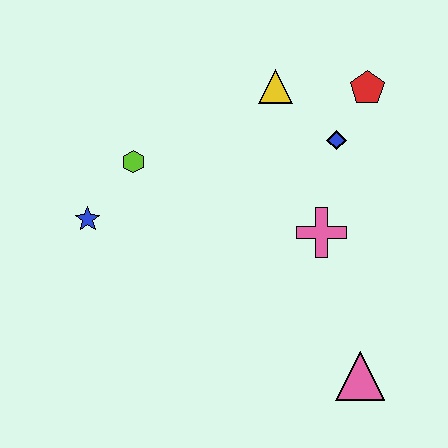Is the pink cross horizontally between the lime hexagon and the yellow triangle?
No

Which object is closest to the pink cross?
The blue diamond is closest to the pink cross.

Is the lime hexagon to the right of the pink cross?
No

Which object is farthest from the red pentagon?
The blue star is farthest from the red pentagon.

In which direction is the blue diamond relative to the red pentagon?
The blue diamond is below the red pentagon.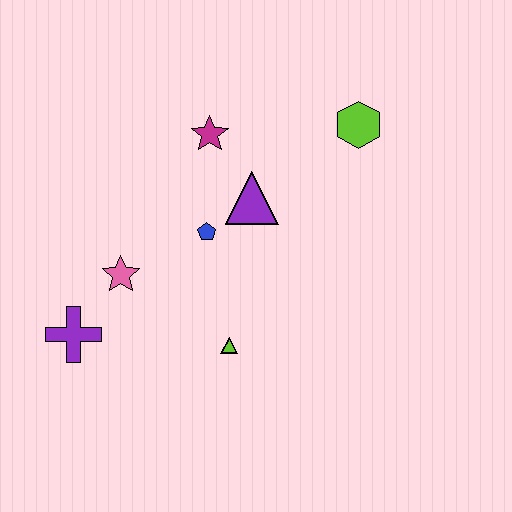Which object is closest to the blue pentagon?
The purple triangle is closest to the blue pentagon.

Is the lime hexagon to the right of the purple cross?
Yes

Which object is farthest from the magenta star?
The purple cross is farthest from the magenta star.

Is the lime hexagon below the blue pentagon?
No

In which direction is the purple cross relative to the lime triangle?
The purple cross is to the left of the lime triangle.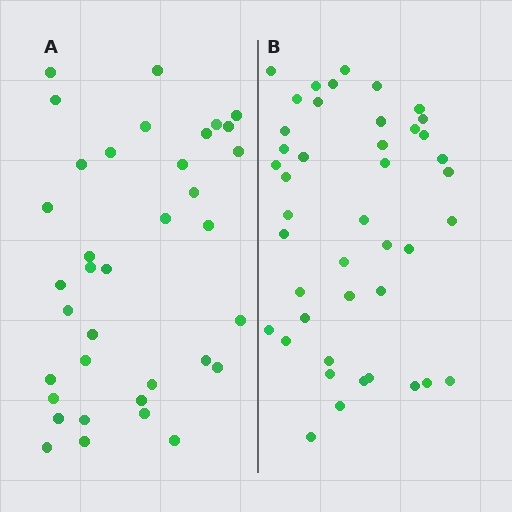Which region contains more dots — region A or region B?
Region B (the right region) has more dots.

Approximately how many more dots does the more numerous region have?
Region B has roughly 8 or so more dots than region A.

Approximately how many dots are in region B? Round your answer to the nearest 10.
About 40 dots. (The exact count is 43, which rounds to 40.)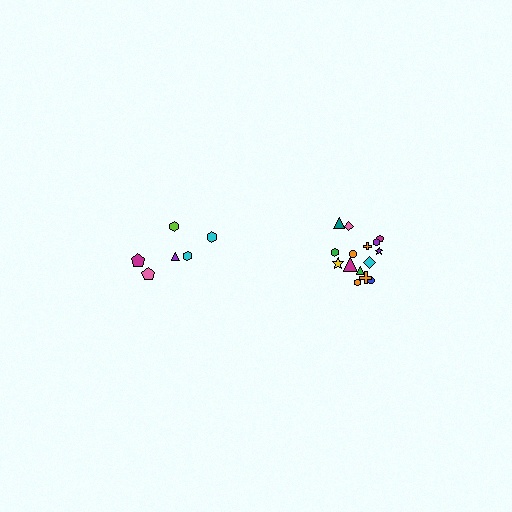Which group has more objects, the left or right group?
The right group.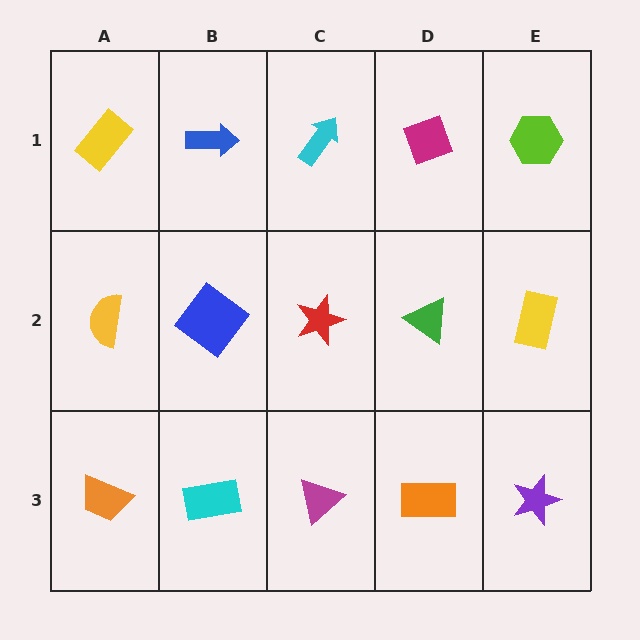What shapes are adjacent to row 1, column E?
A yellow rectangle (row 2, column E), a magenta diamond (row 1, column D).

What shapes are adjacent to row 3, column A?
A yellow semicircle (row 2, column A), a cyan rectangle (row 3, column B).